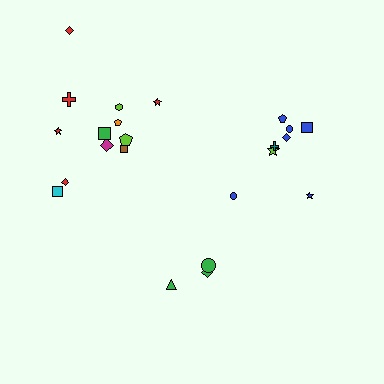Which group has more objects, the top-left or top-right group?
The top-left group.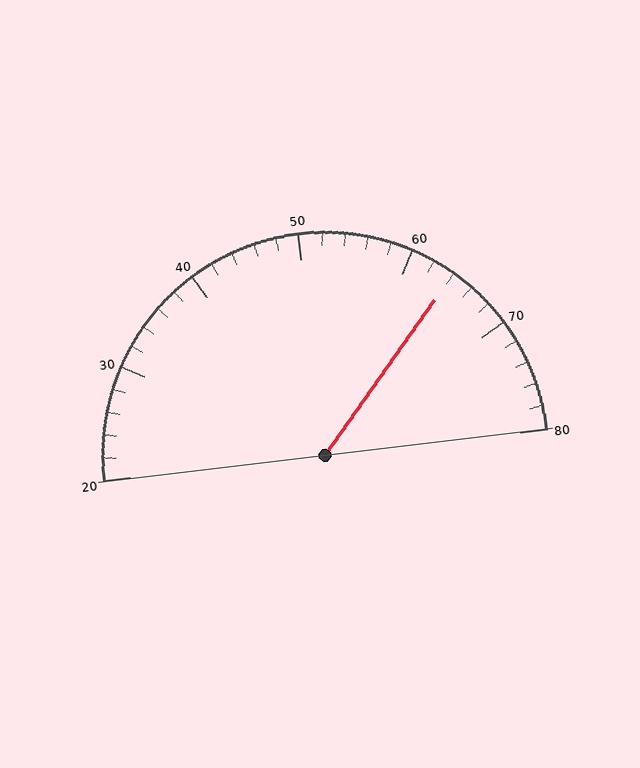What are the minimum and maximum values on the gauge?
The gauge ranges from 20 to 80.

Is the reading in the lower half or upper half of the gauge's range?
The reading is in the upper half of the range (20 to 80).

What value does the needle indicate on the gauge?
The needle indicates approximately 64.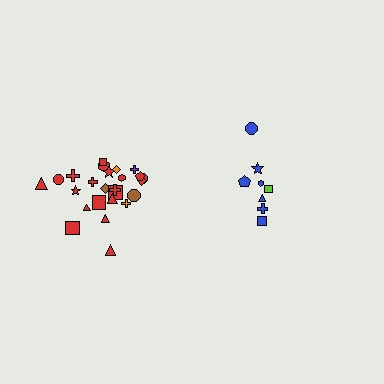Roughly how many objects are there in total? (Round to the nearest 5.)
Roughly 35 objects in total.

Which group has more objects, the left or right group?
The left group.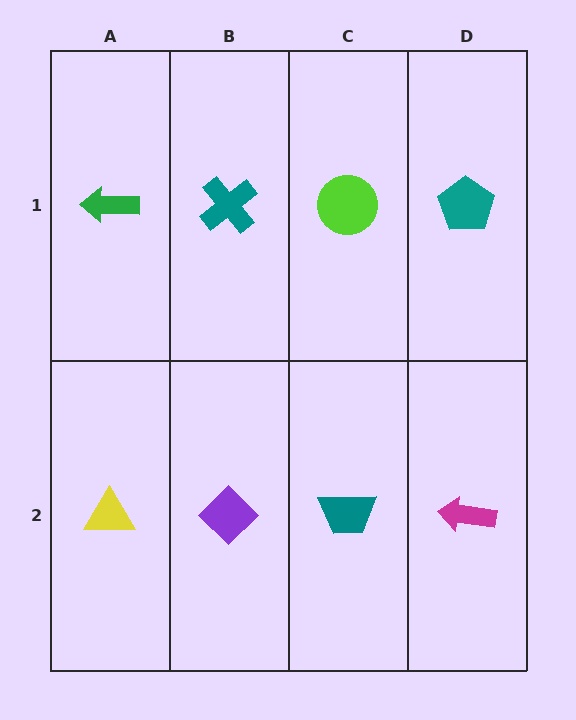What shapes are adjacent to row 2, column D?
A teal pentagon (row 1, column D), a teal trapezoid (row 2, column C).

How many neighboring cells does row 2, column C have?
3.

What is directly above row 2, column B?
A teal cross.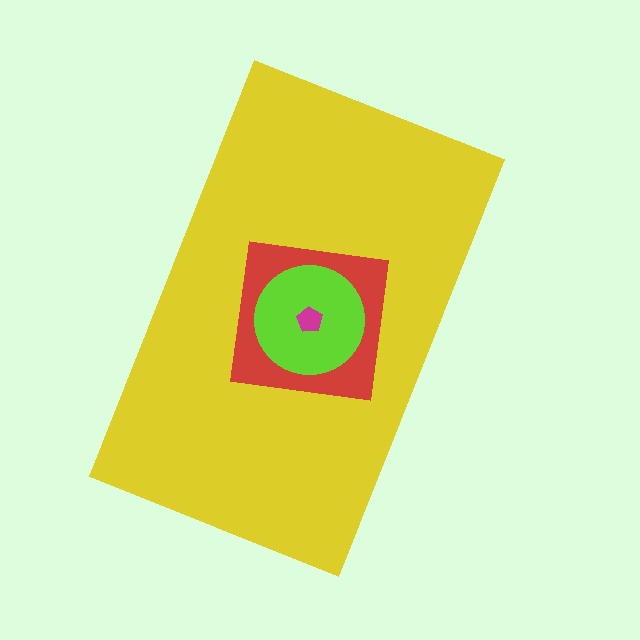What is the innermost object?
The magenta pentagon.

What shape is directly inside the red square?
The lime circle.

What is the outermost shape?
The yellow rectangle.